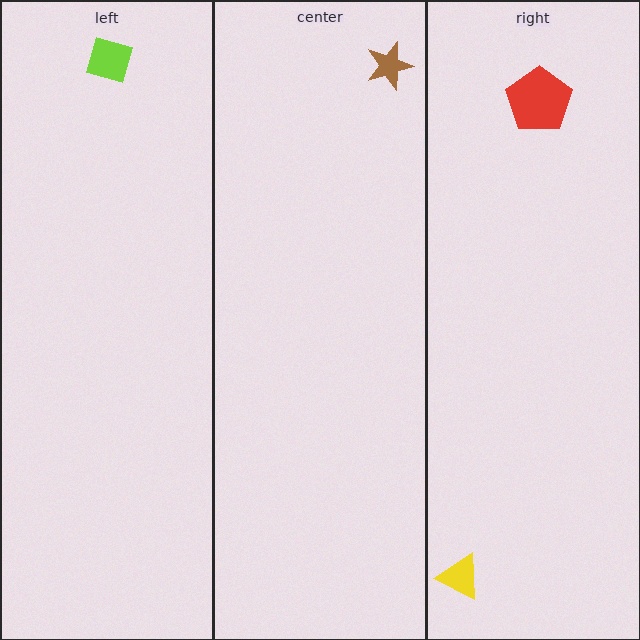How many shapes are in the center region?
1.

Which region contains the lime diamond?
The left region.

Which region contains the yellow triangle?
The right region.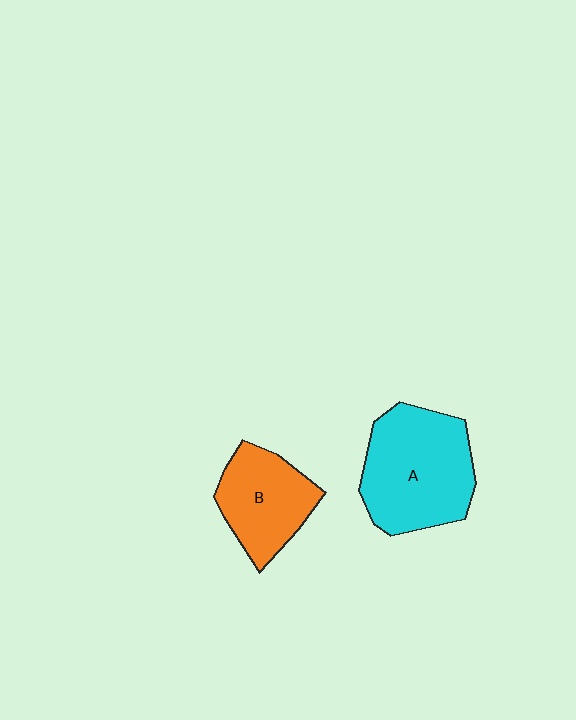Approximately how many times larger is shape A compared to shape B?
Approximately 1.5 times.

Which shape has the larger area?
Shape A (cyan).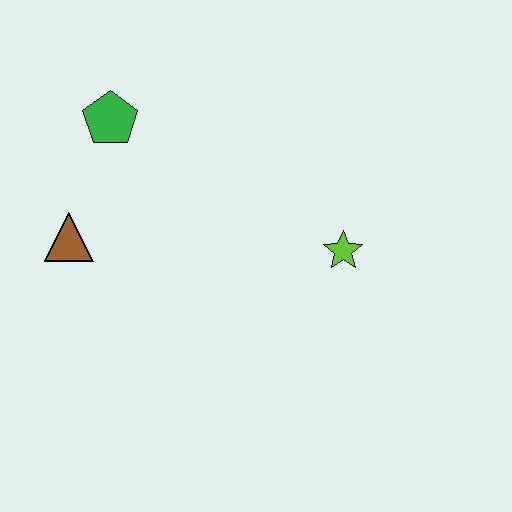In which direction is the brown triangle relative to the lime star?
The brown triangle is to the left of the lime star.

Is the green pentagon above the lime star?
Yes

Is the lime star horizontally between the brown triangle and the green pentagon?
No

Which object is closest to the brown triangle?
The green pentagon is closest to the brown triangle.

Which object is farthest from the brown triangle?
The lime star is farthest from the brown triangle.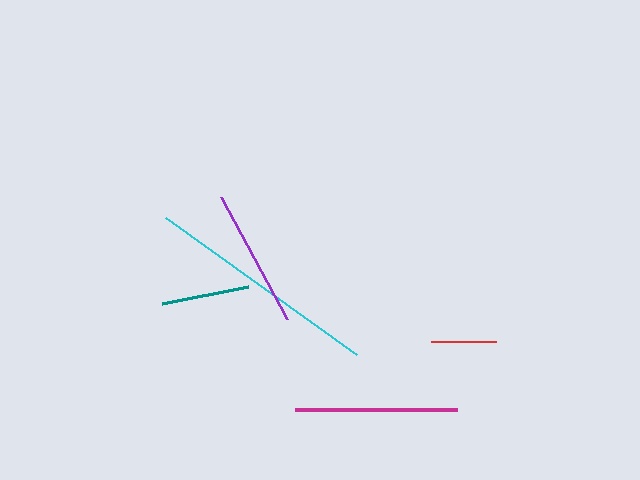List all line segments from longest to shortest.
From longest to shortest: cyan, magenta, purple, teal, red.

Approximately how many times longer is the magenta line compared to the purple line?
The magenta line is approximately 1.2 times the length of the purple line.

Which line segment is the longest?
The cyan line is the longest at approximately 234 pixels.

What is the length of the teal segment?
The teal segment is approximately 88 pixels long.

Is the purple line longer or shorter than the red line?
The purple line is longer than the red line.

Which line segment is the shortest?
The red line is the shortest at approximately 64 pixels.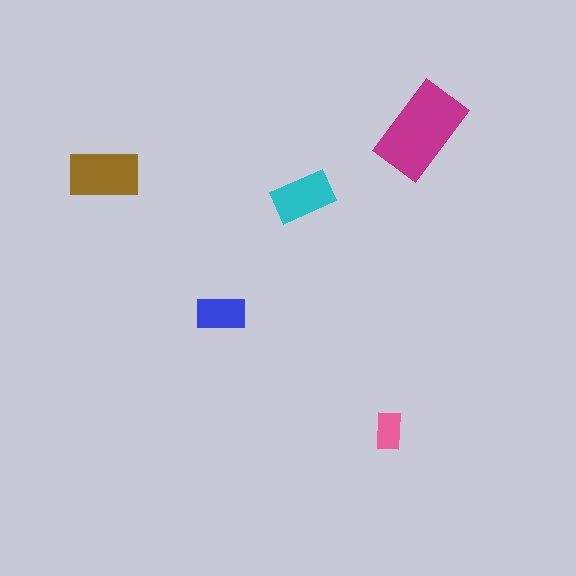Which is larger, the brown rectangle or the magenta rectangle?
The magenta one.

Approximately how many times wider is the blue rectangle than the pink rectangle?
About 1.5 times wider.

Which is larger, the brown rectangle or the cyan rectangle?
The brown one.